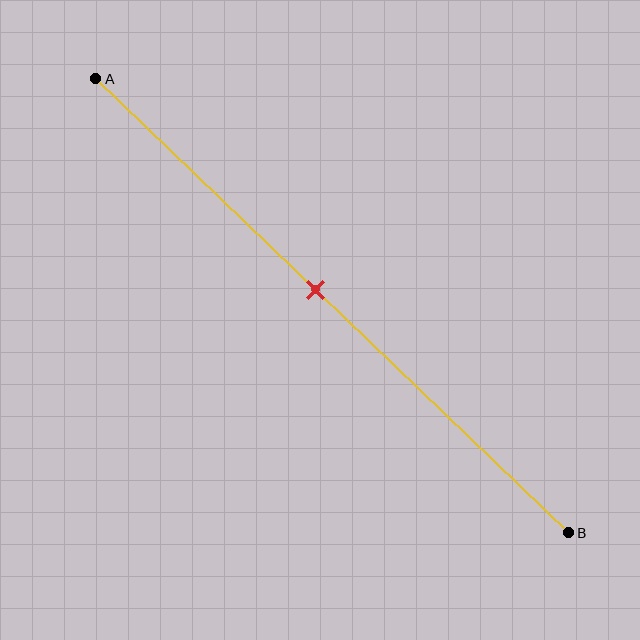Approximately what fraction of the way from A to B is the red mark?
The red mark is approximately 45% of the way from A to B.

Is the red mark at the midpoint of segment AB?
No, the mark is at about 45% from A, not at the 50% midpoint.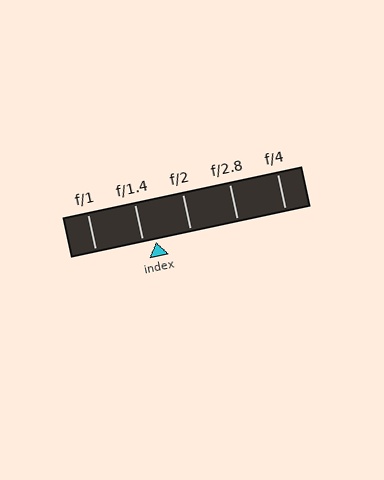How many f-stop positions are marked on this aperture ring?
There are 5 f-stop positions marked.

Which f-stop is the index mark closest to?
The index mark is closest to f/1.4.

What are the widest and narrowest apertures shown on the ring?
The widest aperture shown is f/1 and the narrowest is f/4.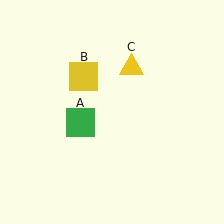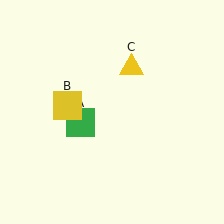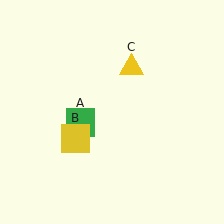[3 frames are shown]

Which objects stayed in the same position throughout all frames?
Green square (object A) and yellow triangle (object C) remained stationary.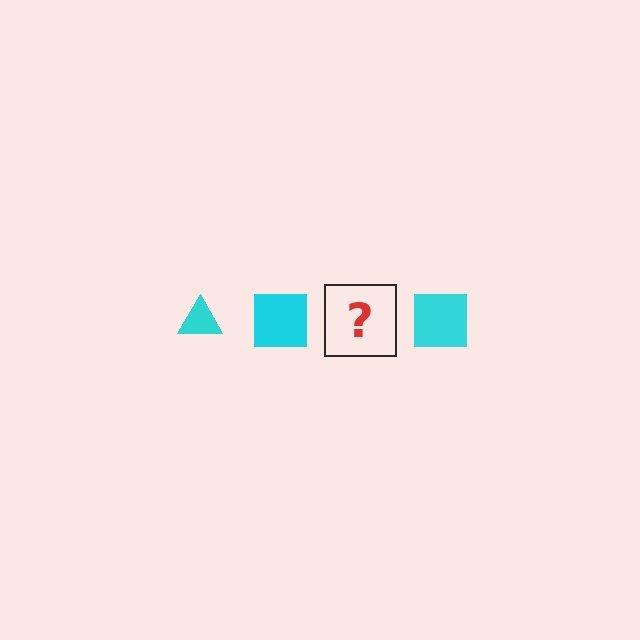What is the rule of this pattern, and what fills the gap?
The rule is that the pattern cycles through triangle, square shapes in cyan. The gap should be filled with a cyan triangle.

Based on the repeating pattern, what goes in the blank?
The blank should be a cyan triangle.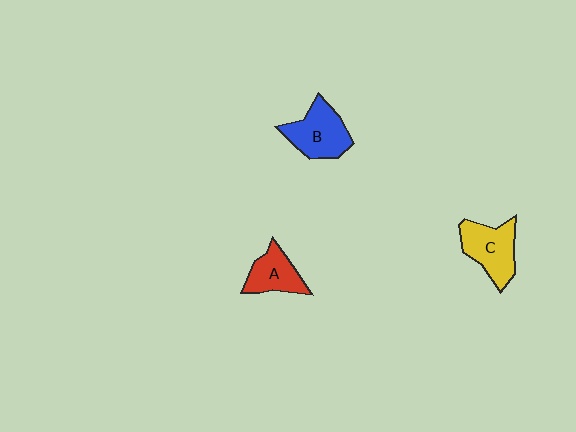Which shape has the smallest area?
Shape A (red).